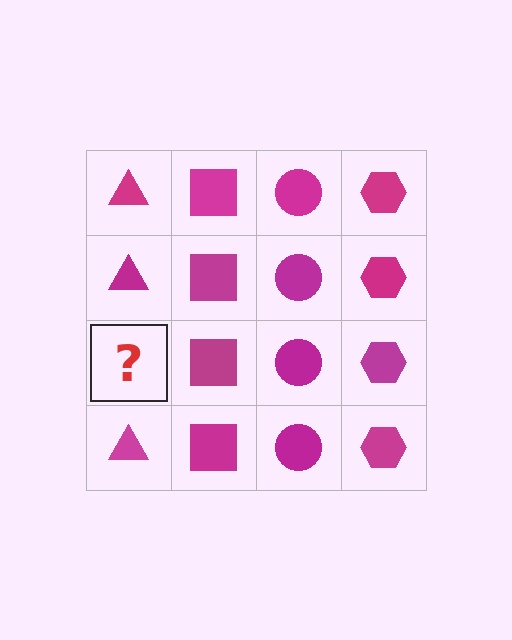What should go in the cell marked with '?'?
The missing cell should contain a magenta triangle.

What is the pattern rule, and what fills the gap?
The rule is that each column has a consistent shape. The gap should be filled with a magenta triangle.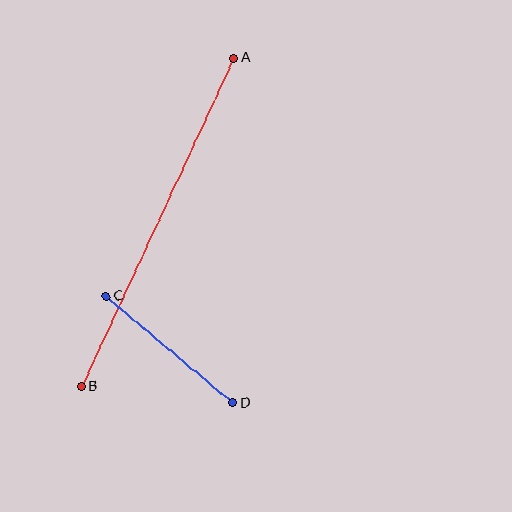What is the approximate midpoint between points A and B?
The midpoint is at approximately (157, 222) pixels.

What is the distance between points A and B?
The distance is approximately 362 pixels.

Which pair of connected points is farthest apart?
Points A and B are farthest apart.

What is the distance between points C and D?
The distance is approximately 165 pixels.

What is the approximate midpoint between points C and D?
The midpoint is at approximately (169, 350) pixels.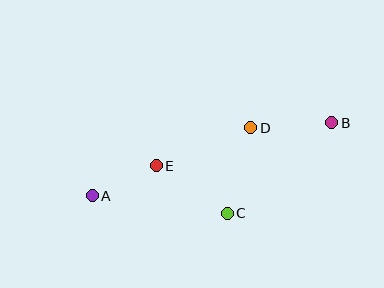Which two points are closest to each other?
Points A and E are closest to each other.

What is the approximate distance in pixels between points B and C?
The distance between B and C is approximately 138 pixels.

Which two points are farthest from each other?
Points A and B are farthest from each other.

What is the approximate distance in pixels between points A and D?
The distance between A and D is approximately 172 pixels.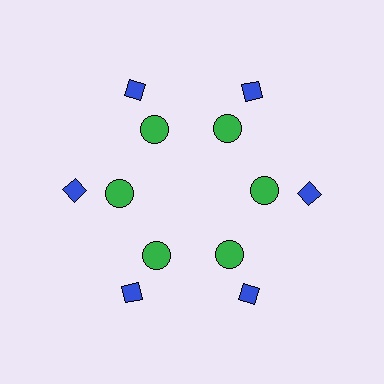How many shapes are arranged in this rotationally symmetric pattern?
There are 12 shapes, arranged in 6 groups of 2.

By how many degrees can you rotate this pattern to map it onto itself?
The pattern maps onto itself every 60 degrees of rotation.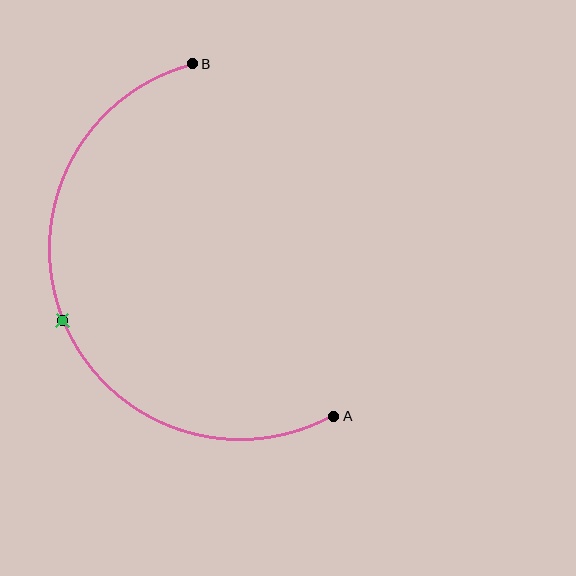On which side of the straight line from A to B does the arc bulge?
The arc bulges to the left of the straight line connecting A and B.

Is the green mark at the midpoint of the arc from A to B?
Yes. The green mark lies on the arc at equal arc-length from both A and B — it is the arc midpoint.